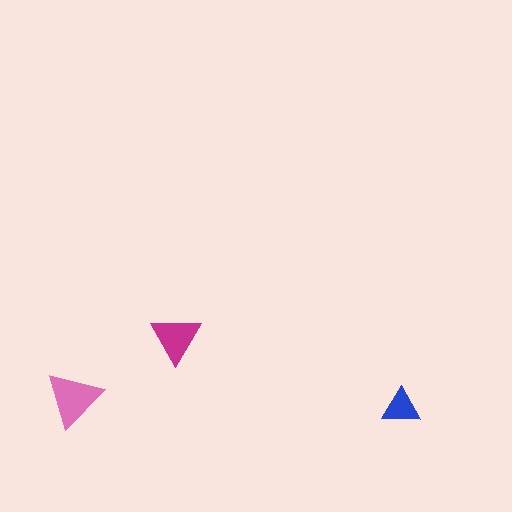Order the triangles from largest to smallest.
the pink one, the magenta one, the blue one.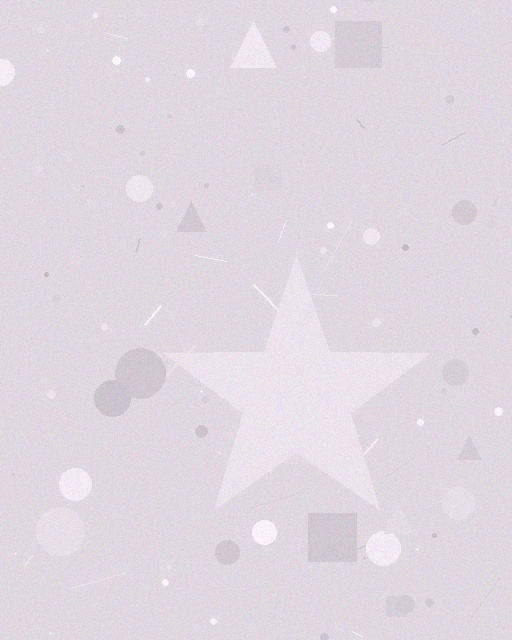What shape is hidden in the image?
A star is hidden in the image.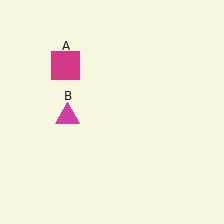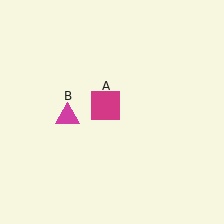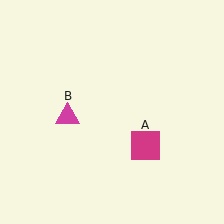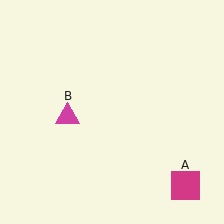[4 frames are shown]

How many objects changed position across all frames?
1 object changed position: magenta square (object A).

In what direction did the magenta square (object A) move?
The magenta square (object A) moved down and to the right.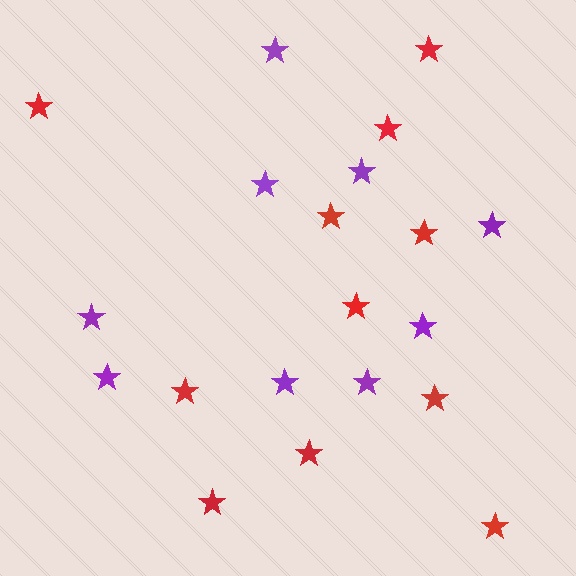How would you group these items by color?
There are 2 groups: one group of red stars (11) and one group of purple stars (9).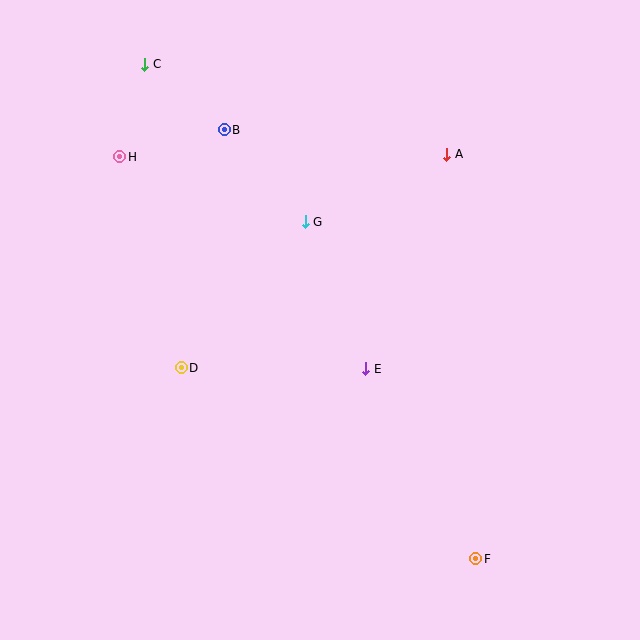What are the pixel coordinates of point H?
Point H is at (120, 157).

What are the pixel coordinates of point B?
Point B is at (224, 130).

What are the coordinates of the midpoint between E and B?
The midpoint between E and B is at (295, 249).